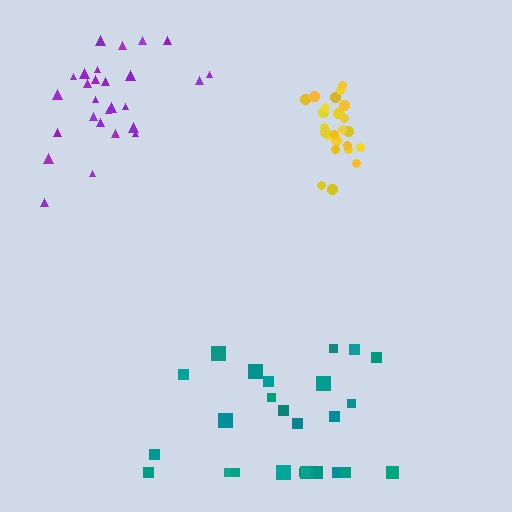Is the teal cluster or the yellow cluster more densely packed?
Yellow.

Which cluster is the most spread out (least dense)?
Teal.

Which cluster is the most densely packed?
Yellow.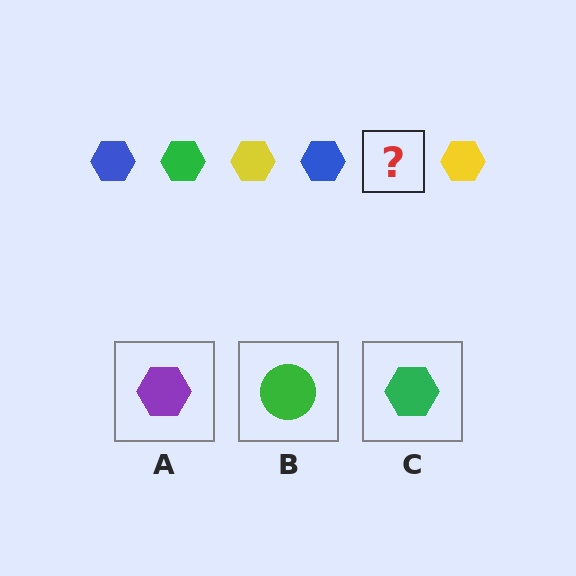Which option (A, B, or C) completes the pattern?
C.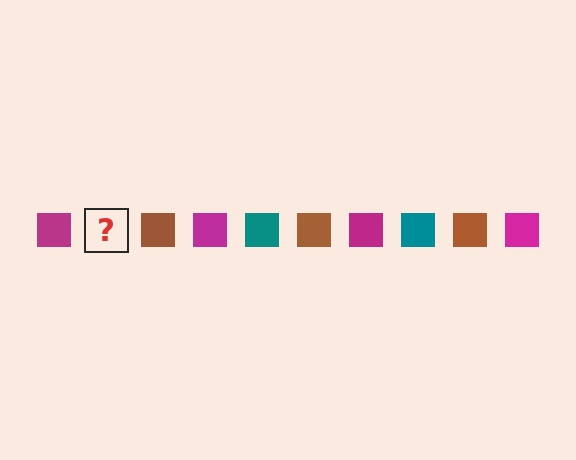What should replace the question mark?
The question mark should be replaced with a teal square.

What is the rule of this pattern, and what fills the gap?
The rule is that the pattern cycles through magenta, teal, brown squares. The gap should be filled with a teal square.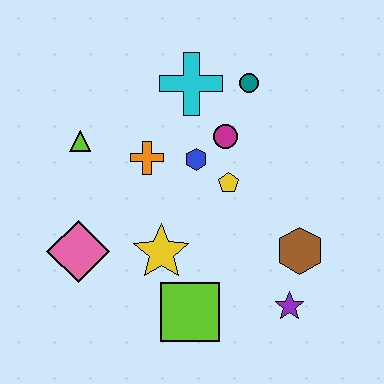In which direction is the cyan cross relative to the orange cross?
The cyan cross is above the orange cross.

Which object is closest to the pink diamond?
The yellow star is closest to the pink diamond.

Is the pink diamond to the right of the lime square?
No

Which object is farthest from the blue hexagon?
The purple star is farthest from the blue hexagon.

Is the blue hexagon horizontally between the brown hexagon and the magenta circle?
No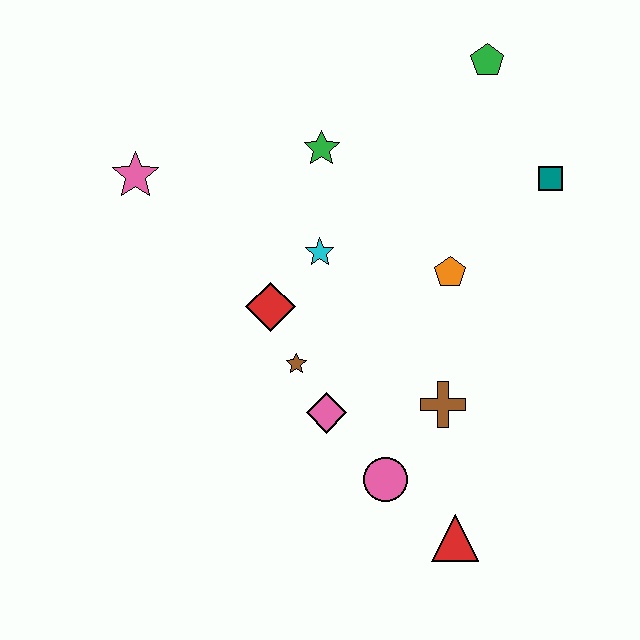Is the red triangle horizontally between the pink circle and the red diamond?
No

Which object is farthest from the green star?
The red triangle is farthest from the green star.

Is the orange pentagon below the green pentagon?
Yes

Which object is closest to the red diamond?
The brown star is closest to the red diamond.